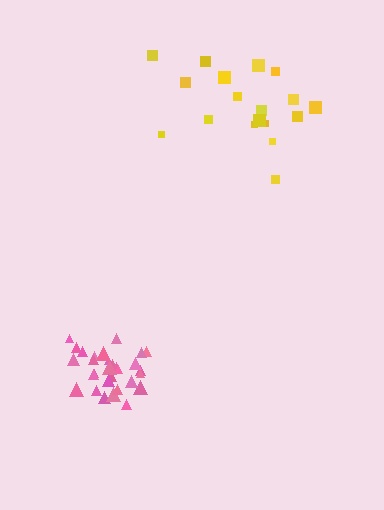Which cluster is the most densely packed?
Pink.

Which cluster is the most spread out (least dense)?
Yellow.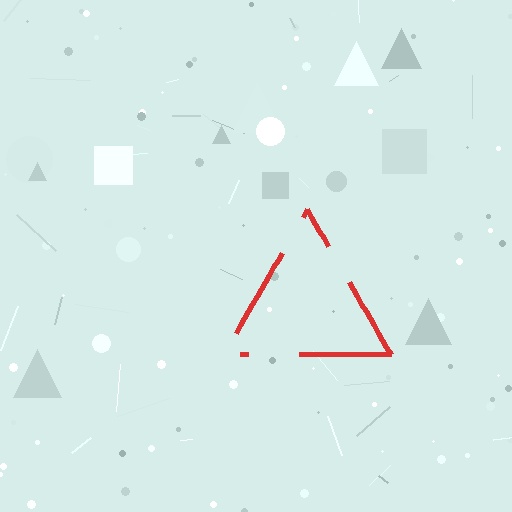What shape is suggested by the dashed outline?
The dashed outline suggests a triangle.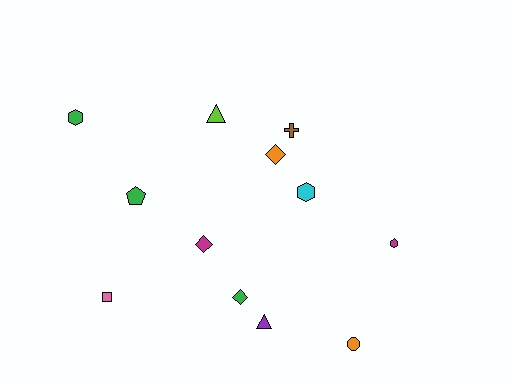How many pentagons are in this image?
There is 1 pentagon.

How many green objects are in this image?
There are 3 green objects.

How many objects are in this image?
There are 12 objects.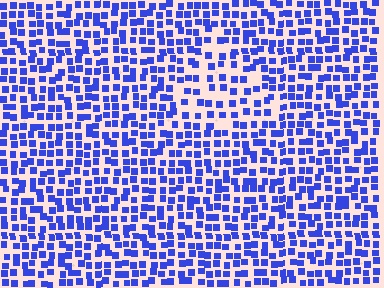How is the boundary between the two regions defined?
The boundary is defined by a change in element density (approximately 1.7x ratio). All elements are the same color, size, and shape.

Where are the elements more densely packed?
The elements are more densely packed outside the triangle boundary.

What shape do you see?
I see a triangle.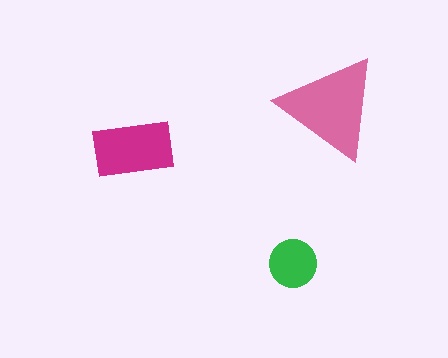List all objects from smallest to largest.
The green circle, the magenta rectangle, the pink triangle.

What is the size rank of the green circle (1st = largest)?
3rd.